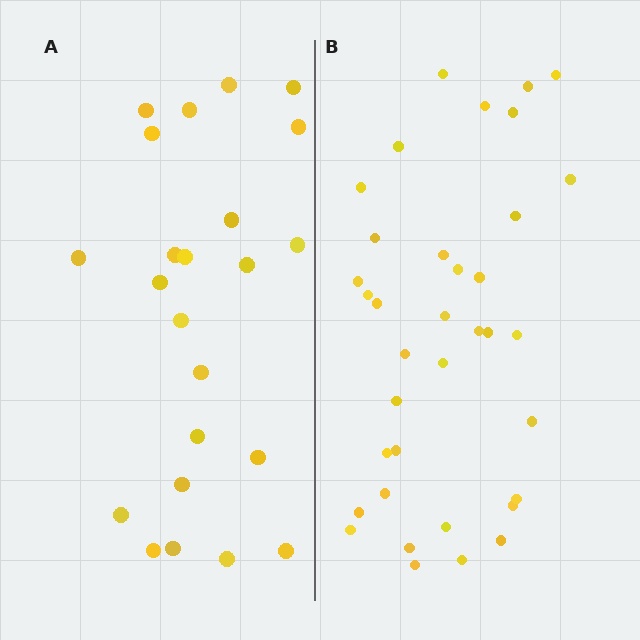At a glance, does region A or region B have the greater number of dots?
Region B (the right region) has more dots.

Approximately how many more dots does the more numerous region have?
Region B has approximately 15 more dots than region A.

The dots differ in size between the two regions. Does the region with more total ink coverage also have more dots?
No. Region A has more total ink coverage because its dots are larger, but region B actually contains more individual dots. Total area can be misleading — the number of items is what matters here.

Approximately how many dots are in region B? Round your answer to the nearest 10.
About 40 dots. (The exact count is 36, which rounds to 40.)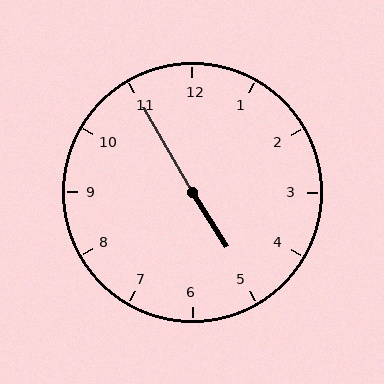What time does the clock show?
4:55.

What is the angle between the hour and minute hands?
Approximately 178 degrees.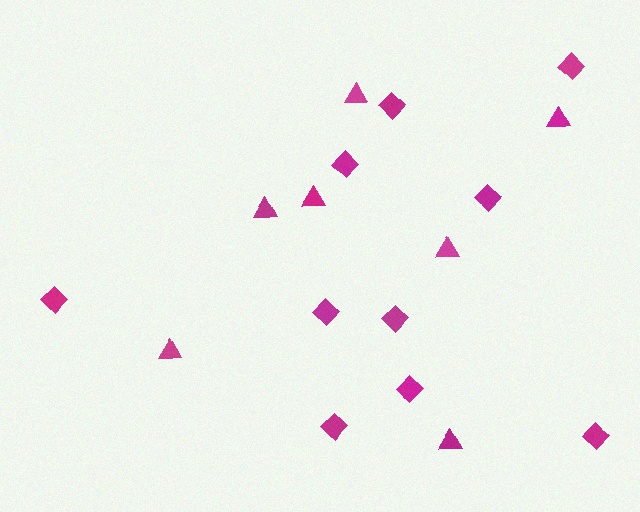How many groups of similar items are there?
There are 2 groups: one group of diamonds (10) and one group of triangles (7).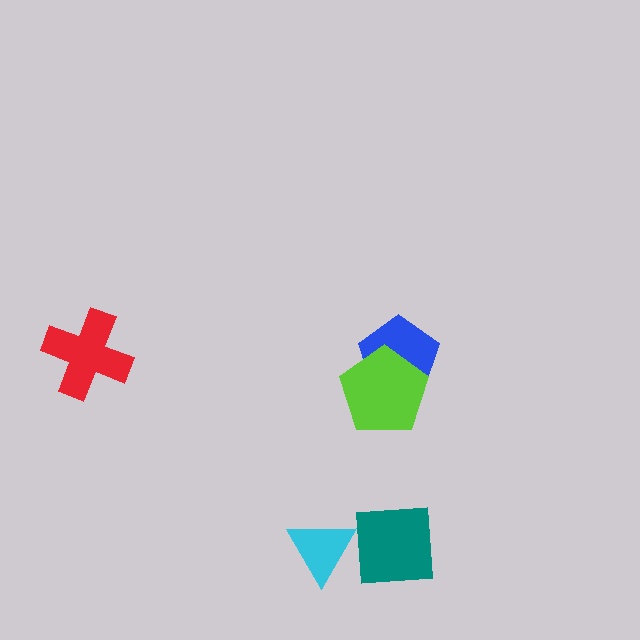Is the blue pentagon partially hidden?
Yes, it is partially covered by another shape.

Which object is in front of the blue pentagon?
The lime pentagon is in front of the blue pentagon.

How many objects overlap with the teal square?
0 objects overlap with the teal square.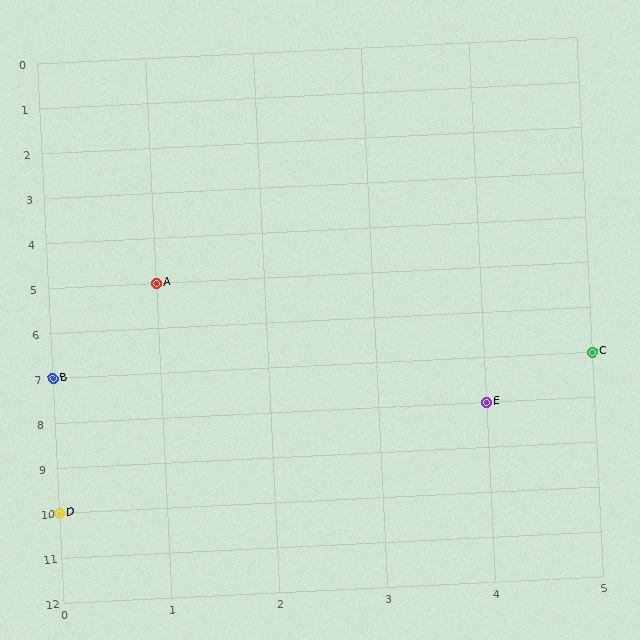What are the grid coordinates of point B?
Point B is at grid coordinates (0, 7).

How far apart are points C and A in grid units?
Points C and A are 4 columns and 2 rows apart (about 4.5 grid units diagonally).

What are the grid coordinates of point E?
Point E is at grid coordinates (4, 8).